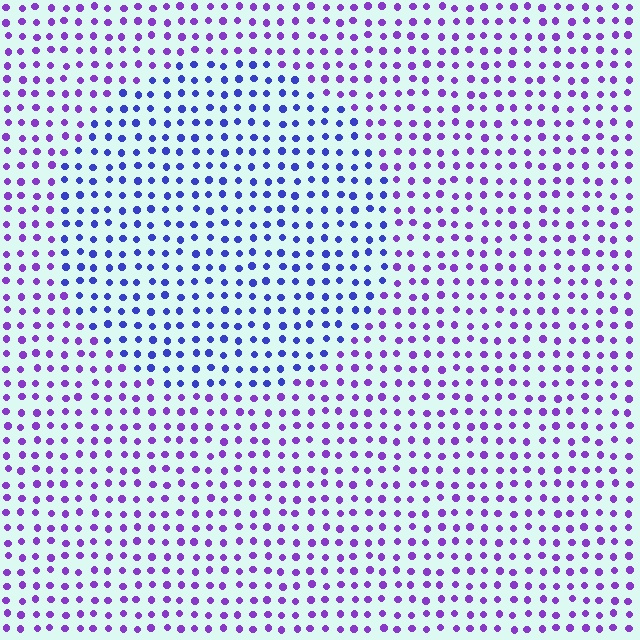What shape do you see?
I see a circle.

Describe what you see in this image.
The image is filled with small purple elements in a uniform arrangement. A circle-shaped region is visible where the elements are tinted to a slightly different hue, forming a subtle color boundary.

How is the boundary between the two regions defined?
The boundary is defined purely by a slight shift in hue (about 38 degrees). Spacing, size, and orientation are identical on both sides.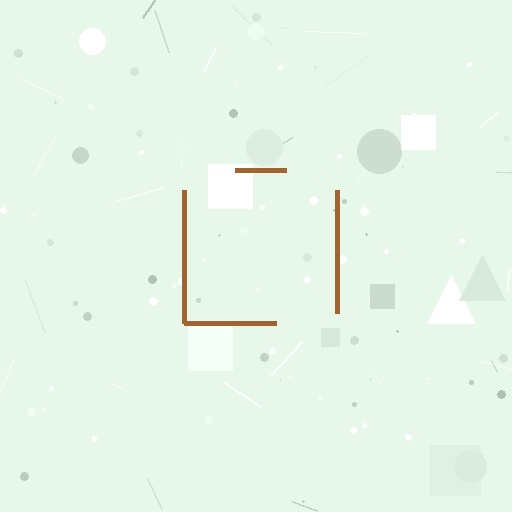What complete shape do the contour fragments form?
The contour fragments form a square.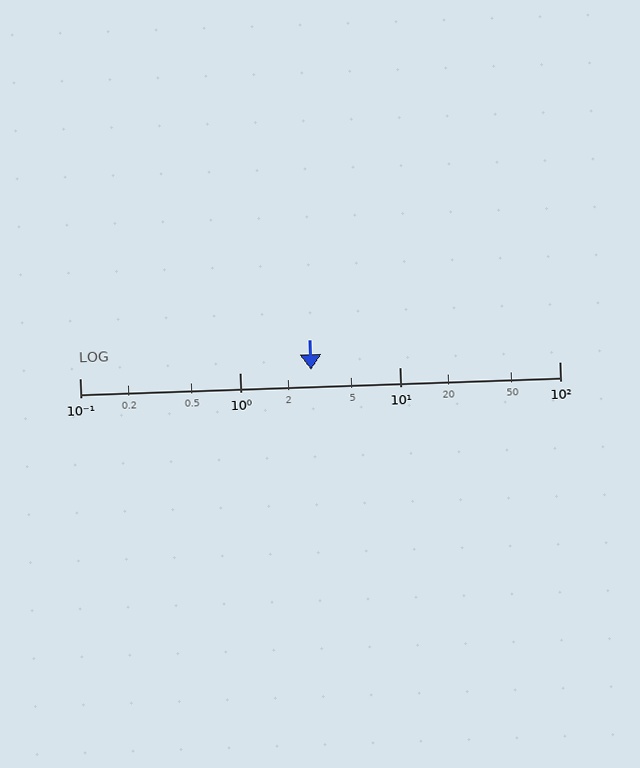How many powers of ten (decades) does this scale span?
The scale spans 3 decades, from 0.1 to 100.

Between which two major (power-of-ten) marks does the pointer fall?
The pointer is between 1 and 10.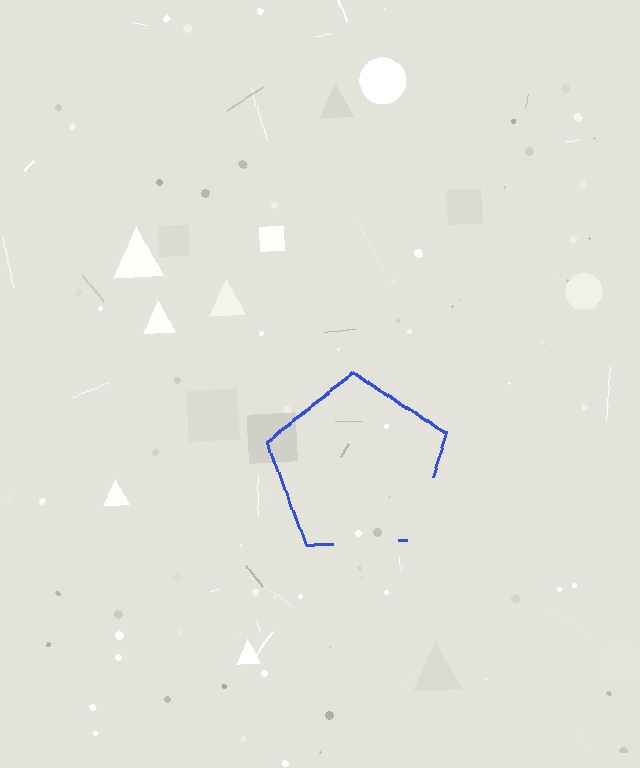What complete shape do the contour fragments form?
The contour fragments form a pentagon.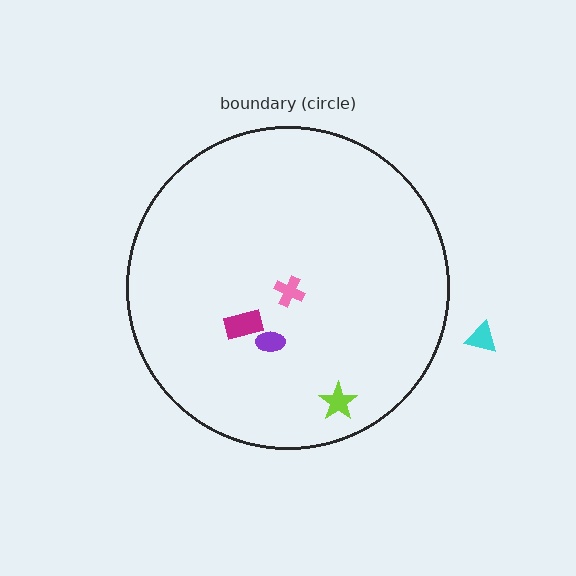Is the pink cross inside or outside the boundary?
Inside.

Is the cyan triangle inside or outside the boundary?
Outside.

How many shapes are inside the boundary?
4 inside, 1 outside.